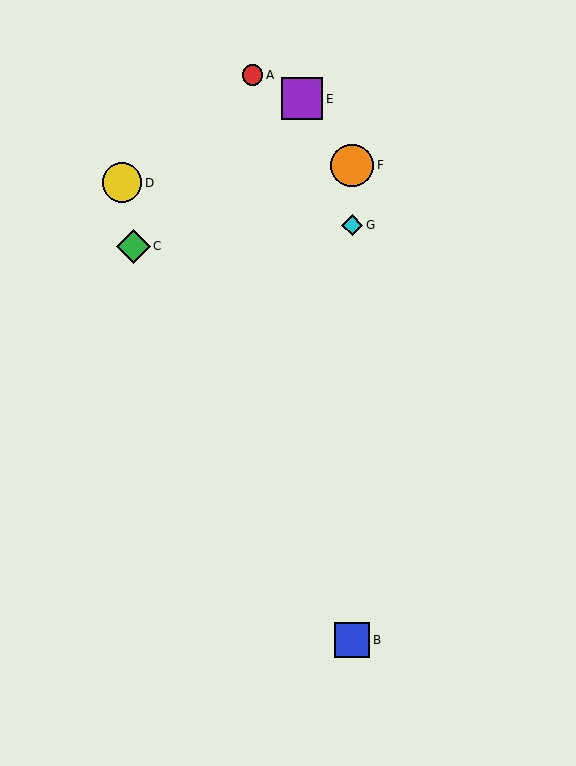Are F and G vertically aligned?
Yes, both are at x≈352.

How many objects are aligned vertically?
3 objects (B, F, G) are aligned vertically.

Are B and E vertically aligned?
No, B is at x≈352 and E is at x≈302.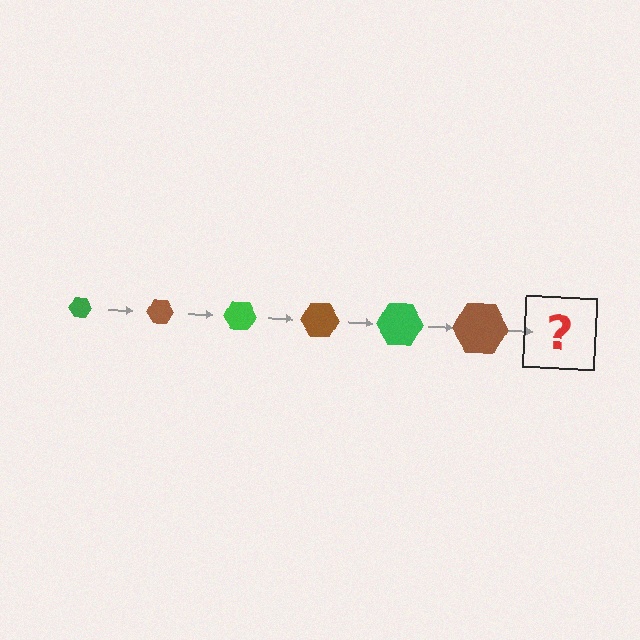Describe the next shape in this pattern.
It should be a green hexagon, larger than the previous one.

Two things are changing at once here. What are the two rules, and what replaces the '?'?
The two rules are that the hexagon grows larger each step and the color cycles through green and brown. The '?' should be a green hexagon, larger than the previous one.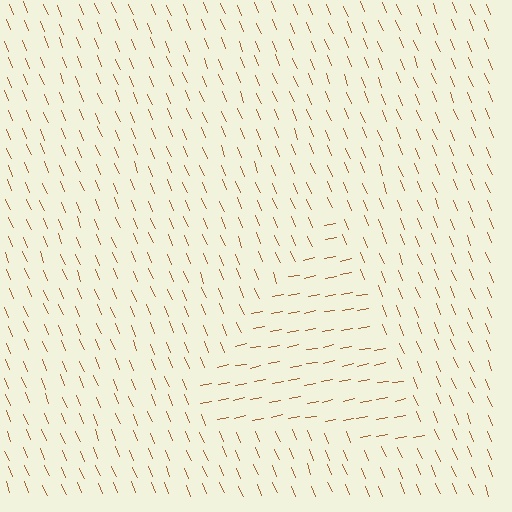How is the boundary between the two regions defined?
The boundary is defined purely by a change in line orientation (approximately 78 degrees difference). All lines are the same color and thickness.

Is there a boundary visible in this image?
Yes, there is a texture boundary formed by a change in line orientation.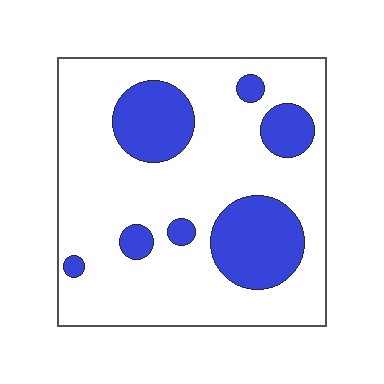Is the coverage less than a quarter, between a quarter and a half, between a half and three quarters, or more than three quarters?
Less than a quarter.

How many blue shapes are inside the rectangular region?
7.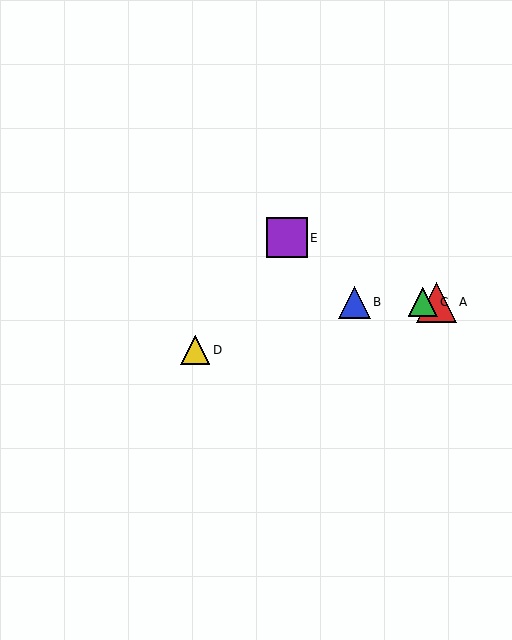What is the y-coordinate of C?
Object C is at y≈302.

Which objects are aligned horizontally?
Objects A, B, C are aligned horizontally.